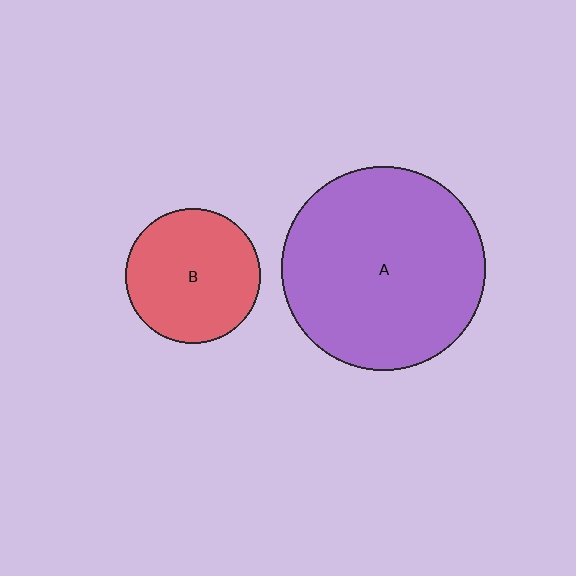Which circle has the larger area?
Circle A (purple).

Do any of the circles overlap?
No, none of the circles overlap.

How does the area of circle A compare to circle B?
Approximately 2.3 times.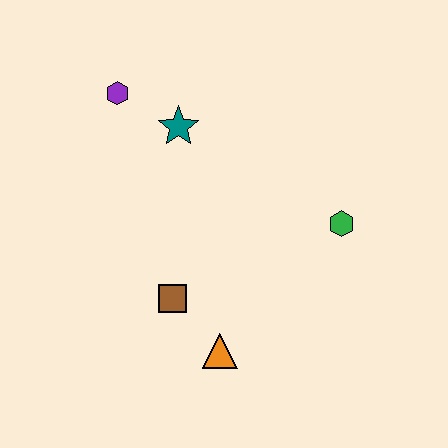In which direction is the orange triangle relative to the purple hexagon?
The orange triangle is below the purple hexagon.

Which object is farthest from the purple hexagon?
The orange triangle is farthest from the purple hexagon.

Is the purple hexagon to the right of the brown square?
No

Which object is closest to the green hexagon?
The orange triangle is closest to the green hexagon.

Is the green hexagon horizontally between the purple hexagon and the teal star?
No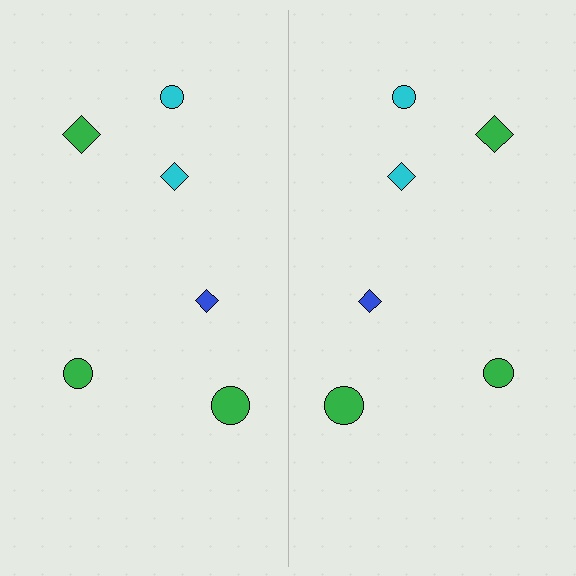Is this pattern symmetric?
Yes, this pattern has bilateral (reflection) symmetry.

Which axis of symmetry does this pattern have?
The pattern has a vertical axis of symmetry running through the center of the image.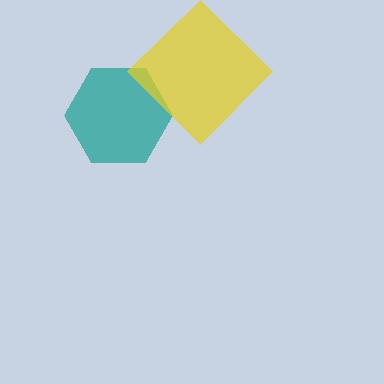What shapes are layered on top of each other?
The layered shapes are: a teal hexagon, a yellow diamond.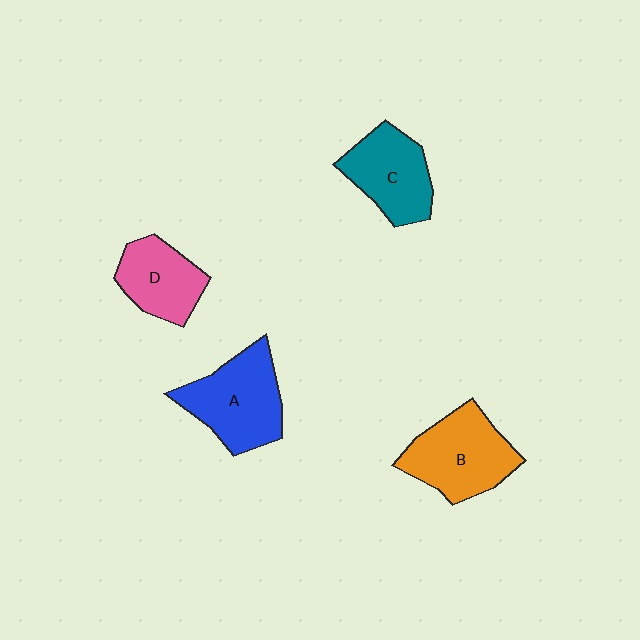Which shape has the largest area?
Shape A (blue).